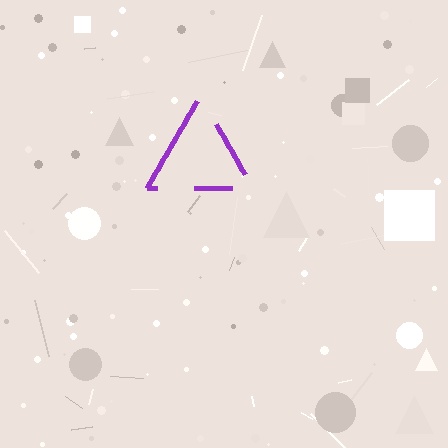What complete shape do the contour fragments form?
The contour fragments form a triangle.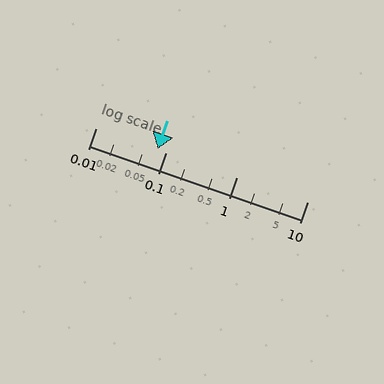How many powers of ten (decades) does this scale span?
The scale spans 3 decades, from 0.01 to 10.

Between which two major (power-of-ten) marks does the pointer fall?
The pointer is between 0.01 and 0.1.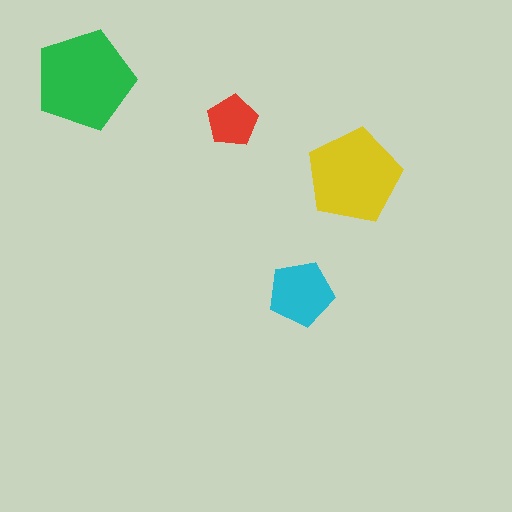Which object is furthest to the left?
The green pentagon is leftmost.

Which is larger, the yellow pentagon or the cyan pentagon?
The yellow one.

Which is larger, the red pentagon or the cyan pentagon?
The cyan one.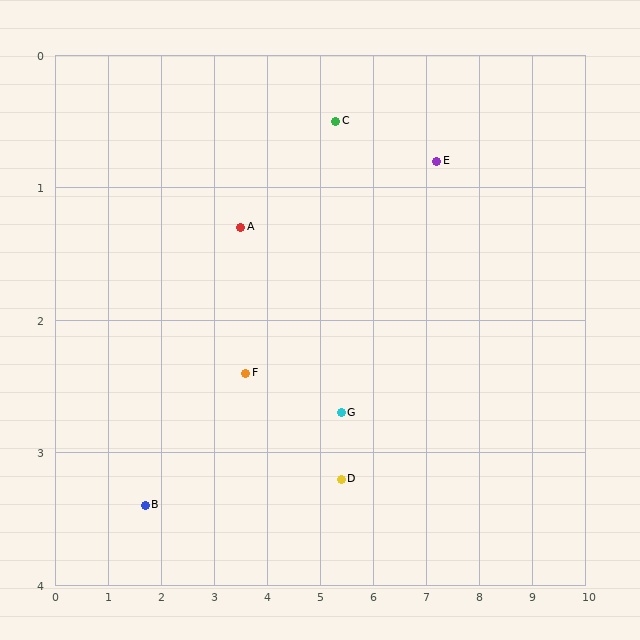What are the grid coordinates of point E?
Point E is at approximately (7.2, 0.8).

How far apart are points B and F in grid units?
Points B and F are about 2.1 grid units apart.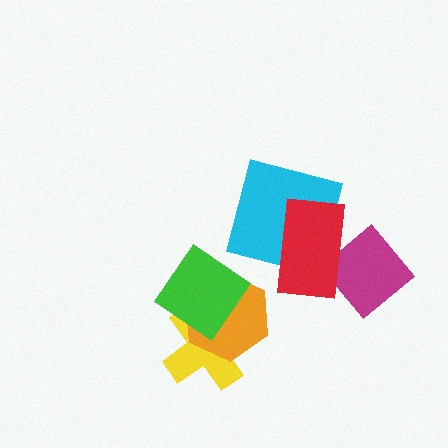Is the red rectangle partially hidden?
No, no other shape covers it.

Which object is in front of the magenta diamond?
The red rectangle is in front of the magenta diamond.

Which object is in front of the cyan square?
The red rectangle is in front of the cyan square.